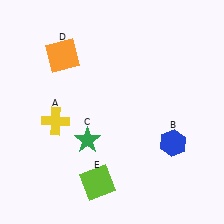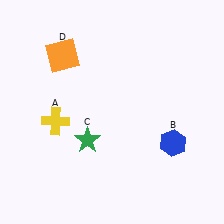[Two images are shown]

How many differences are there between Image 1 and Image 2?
There is 1 difference between the two images.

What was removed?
The lime square (E) was removed in Image 2.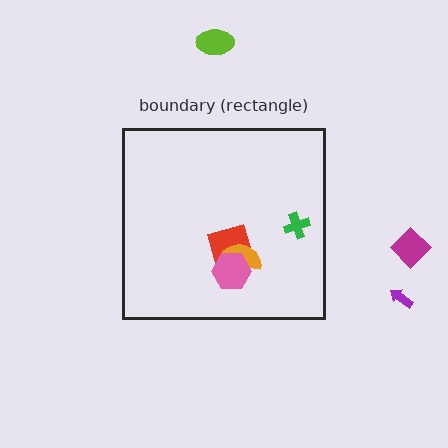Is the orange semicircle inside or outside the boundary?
Inside.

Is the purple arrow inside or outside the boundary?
Outside.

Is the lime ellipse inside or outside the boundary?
Outside.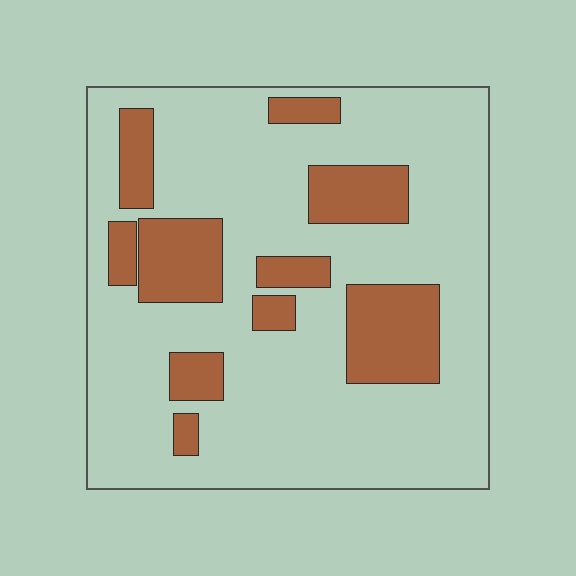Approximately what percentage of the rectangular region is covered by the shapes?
Approximately 25%.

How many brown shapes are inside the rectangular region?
10.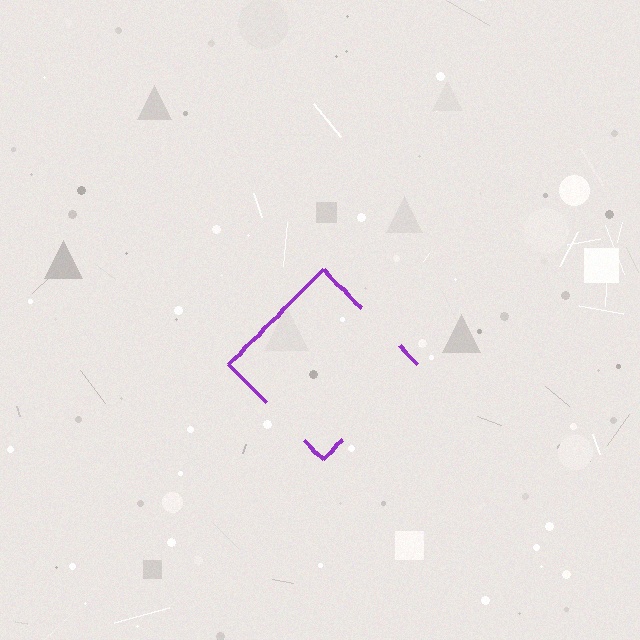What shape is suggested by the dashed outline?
The dashed outline suggests a diamond.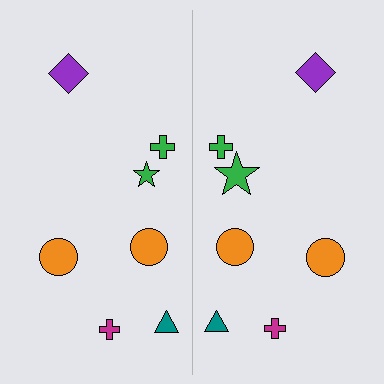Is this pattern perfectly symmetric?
No, the pattern is not perfectly symmetric. The green star on the right side has a different size than its mirror counterpart.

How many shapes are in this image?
There are 14 shapes in this image.